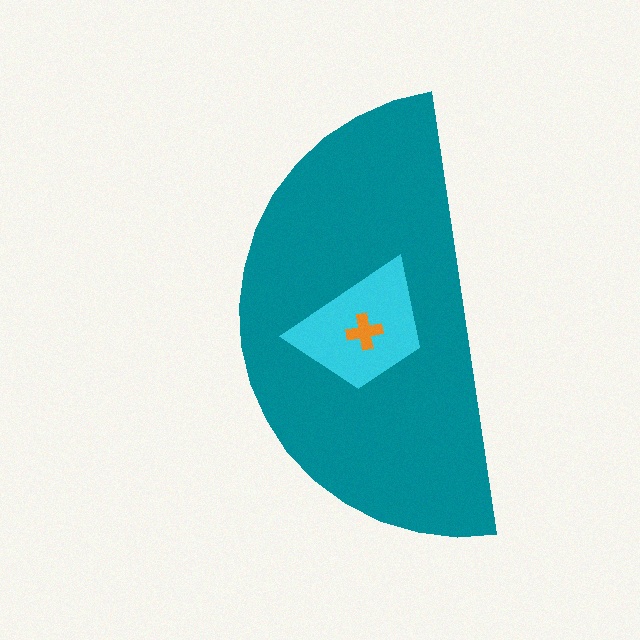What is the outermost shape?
The teal semicircle.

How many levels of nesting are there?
3.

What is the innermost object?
The orange cross.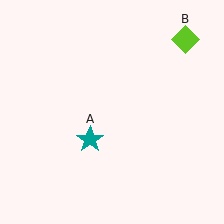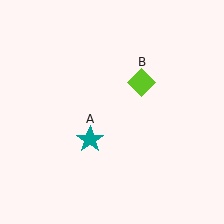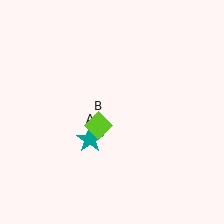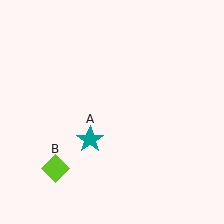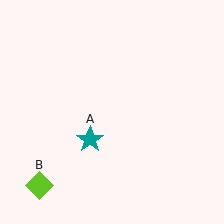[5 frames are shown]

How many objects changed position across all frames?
1 object changed position: lime diamond (object B).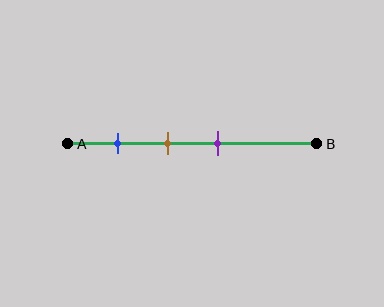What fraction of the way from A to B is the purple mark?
The purple mark is approximately 60% (0.6) of the way from A to B.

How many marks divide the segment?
There are 3 marks dividing the segment.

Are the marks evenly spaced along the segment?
Yes, the marks are approximately evenly spaced.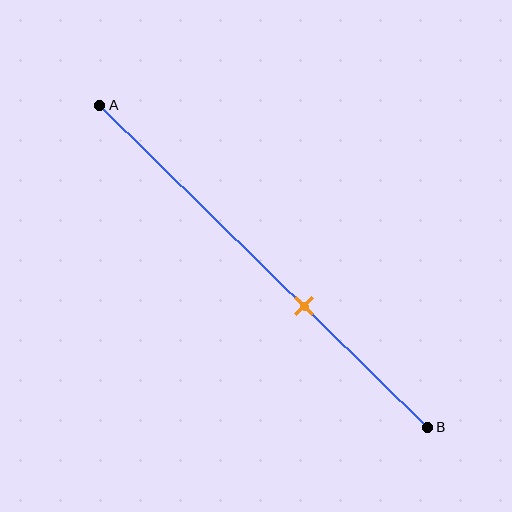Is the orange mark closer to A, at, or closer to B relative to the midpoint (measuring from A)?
The orange mark is closer to point B than the midpoint of segment AB.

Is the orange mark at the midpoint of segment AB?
No, the mark is at about 60% from A, not at the 50% midpoint.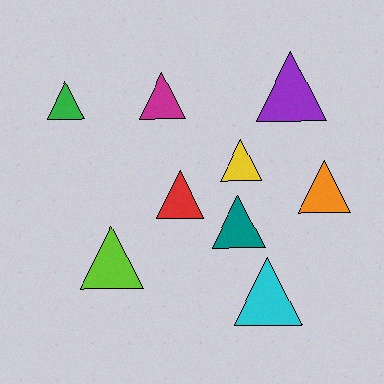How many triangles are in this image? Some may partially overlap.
There are 9 triangles.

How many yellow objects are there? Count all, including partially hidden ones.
There is 1 yellow object.